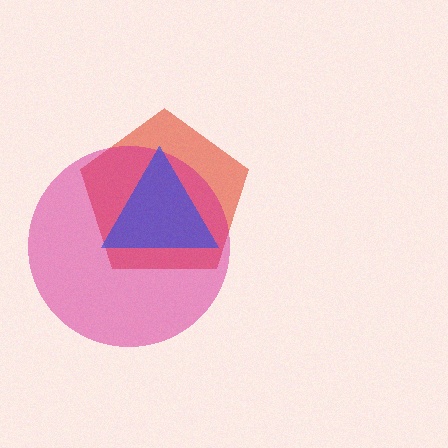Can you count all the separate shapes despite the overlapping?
Yes, there are 3 separate shapes.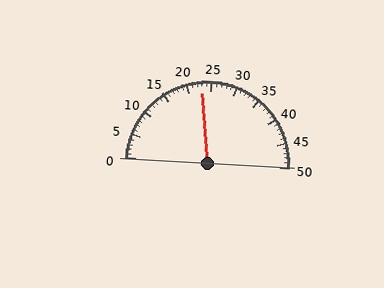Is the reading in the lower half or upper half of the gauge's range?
The reading is in the lower half of the range (0 to 50).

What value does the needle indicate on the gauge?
The needle indicates approximately 23.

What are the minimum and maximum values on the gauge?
The gauge ranges from 0 to 50.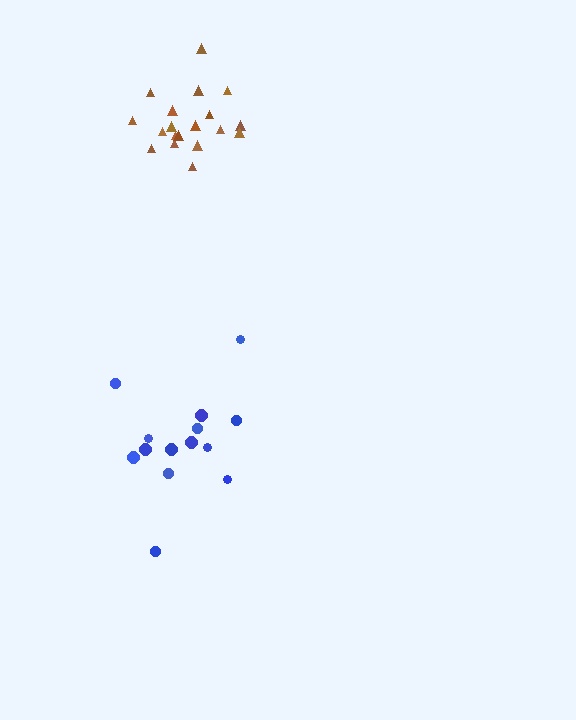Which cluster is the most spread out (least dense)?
Blue.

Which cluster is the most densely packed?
Brown.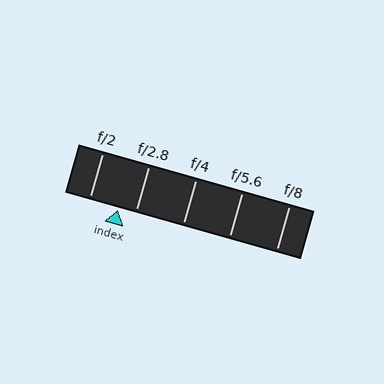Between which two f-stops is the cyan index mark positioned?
The index mark is between f/2 and f/2.8.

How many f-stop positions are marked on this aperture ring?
There are 5 f-stop positions marked.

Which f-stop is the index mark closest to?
The index mark is closest to f/2.8.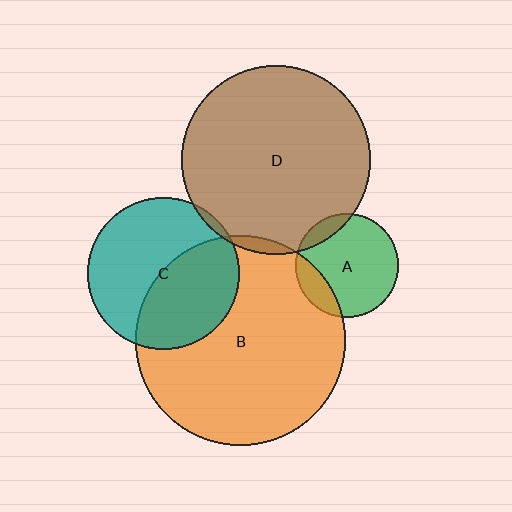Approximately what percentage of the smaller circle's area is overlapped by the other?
Approximately 10%.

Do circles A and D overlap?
Yes.